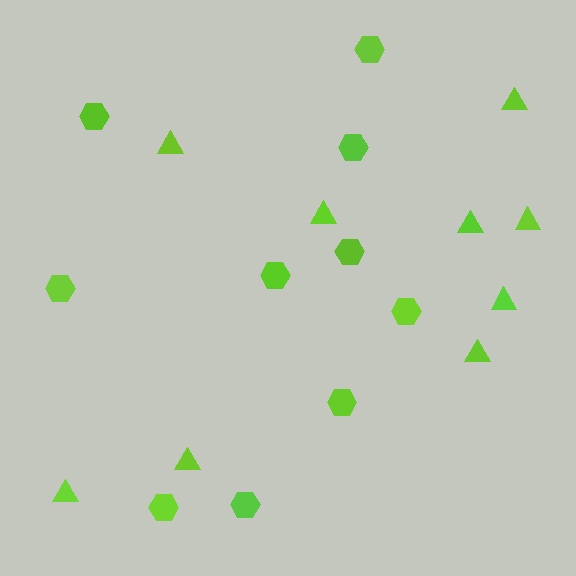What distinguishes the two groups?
There are 2 groups: one group of hexagons (10) and one group of triangles (9).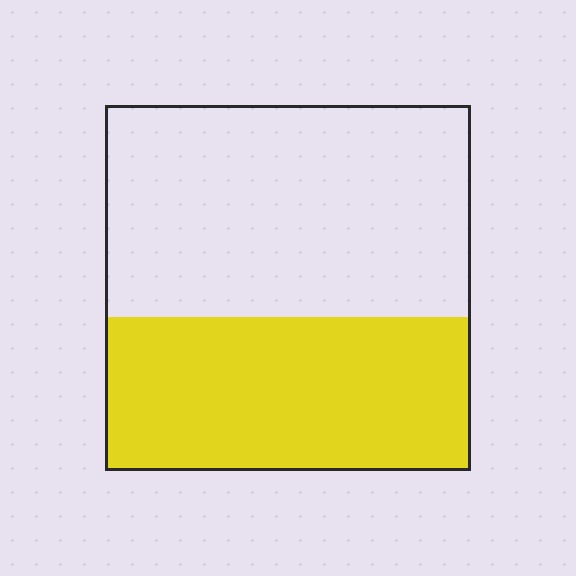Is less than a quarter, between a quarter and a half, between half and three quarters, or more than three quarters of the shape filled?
Between a quarter and a half.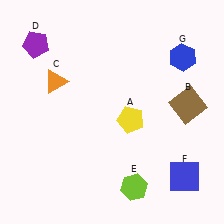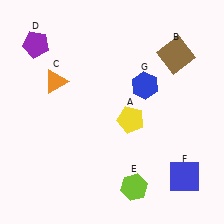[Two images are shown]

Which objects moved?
The objects that moved are: the brown square (B), the blue hexagon (G).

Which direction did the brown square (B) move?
The brown square (B) moved up.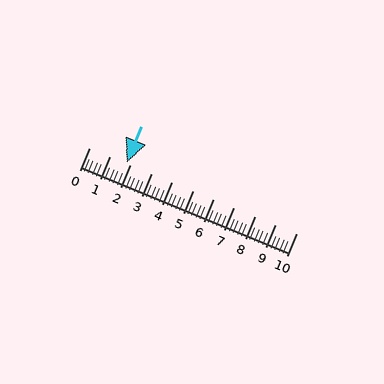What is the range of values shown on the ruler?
The ruler shows values from 0 to 10.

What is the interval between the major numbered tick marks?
The major tick marks are spaced 1 units apart.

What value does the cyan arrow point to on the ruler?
The cyan arrow points to approximately 1.8.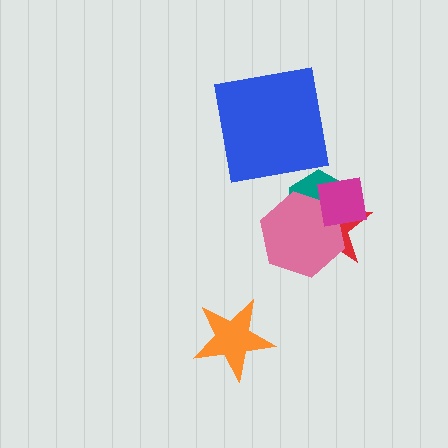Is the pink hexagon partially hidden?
Yes, it is partially covered by another shape.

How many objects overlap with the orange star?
0 objects overlap with the orange star.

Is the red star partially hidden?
Yes, it is partially covered by another shape.